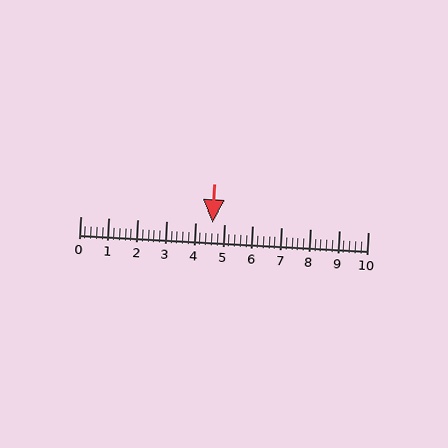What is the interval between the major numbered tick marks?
The major tick marks are spaced 1 units apart.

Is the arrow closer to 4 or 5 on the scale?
The arrow is closer to 5.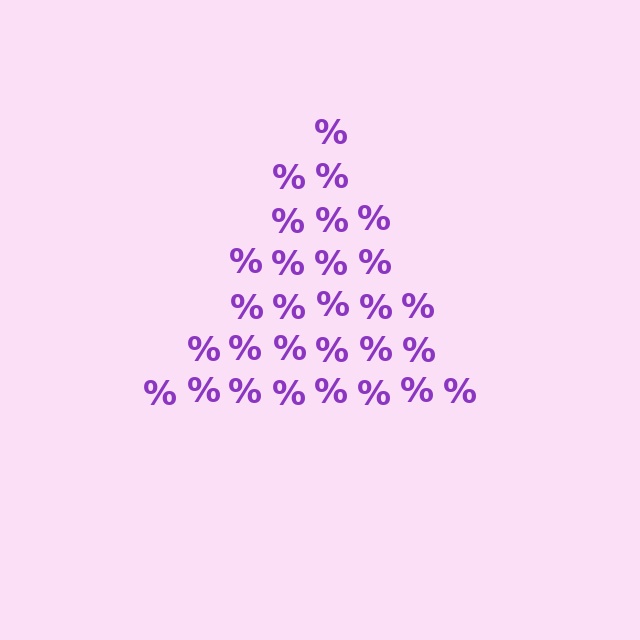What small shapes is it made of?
It is made of small percent signs.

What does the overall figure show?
The overall figure shows a triangle.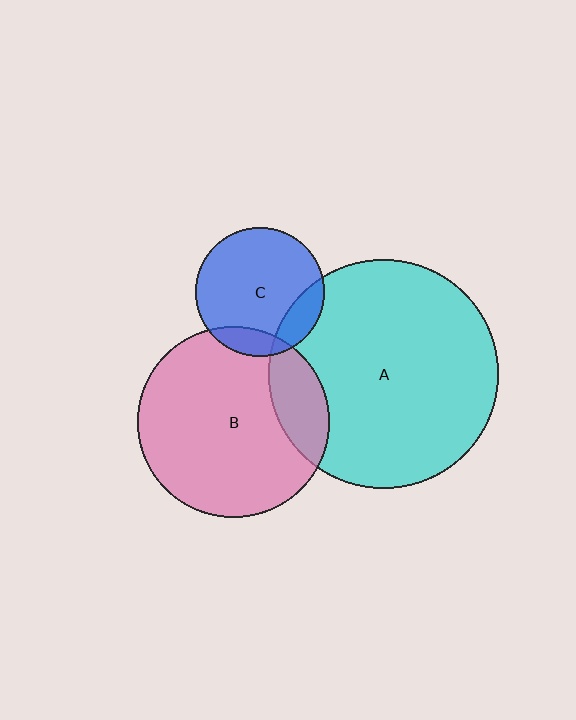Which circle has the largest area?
Circle A (cyan).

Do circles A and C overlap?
Yes.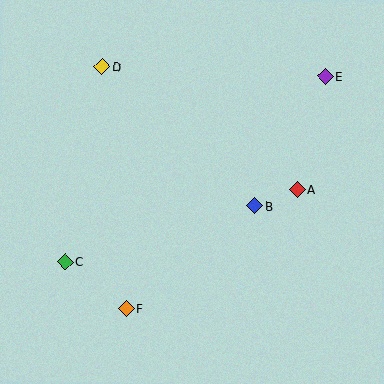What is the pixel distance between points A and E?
The distance between A and E is 117 pixels.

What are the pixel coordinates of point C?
Point C is at (65, 262).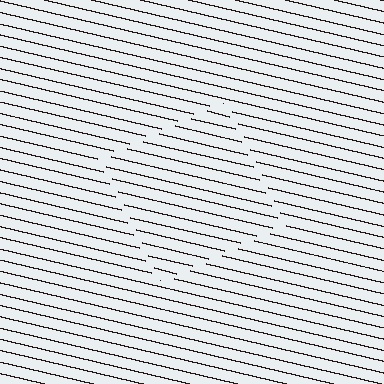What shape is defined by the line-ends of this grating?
An illusory square. The interior of the shape contains the same grating, shifted by half a period — the contour is defined by the phase discontinuity where line-ends from the inner and outer gratings abut.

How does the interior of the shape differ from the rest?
The interior of the shape contains the same grating, shifted by half a period — the contour is defined by the phase discontinuity where line-ends from the inner and outer gratings abut.